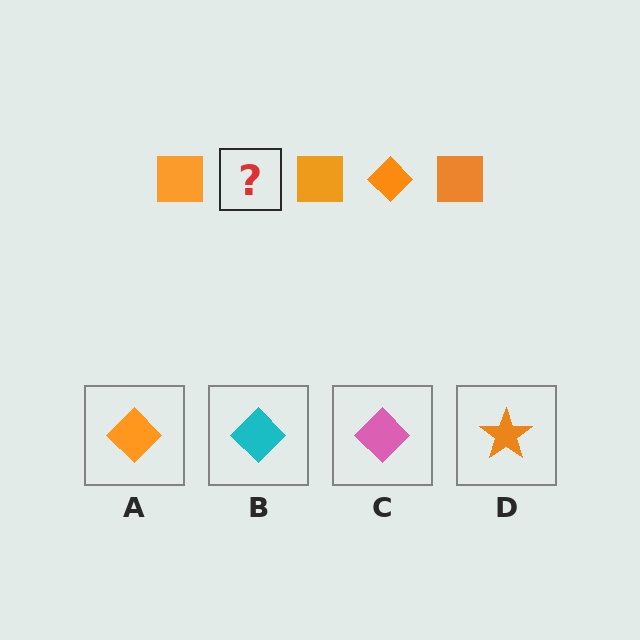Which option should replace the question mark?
Option A.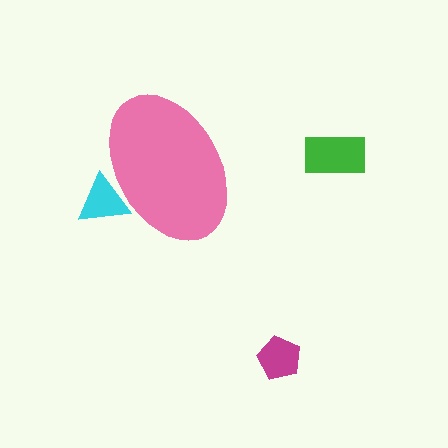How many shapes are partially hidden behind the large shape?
1 shape is partially hidden.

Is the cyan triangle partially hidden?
Yes, the cyan triangle is partially hidden behind the pink ellipse.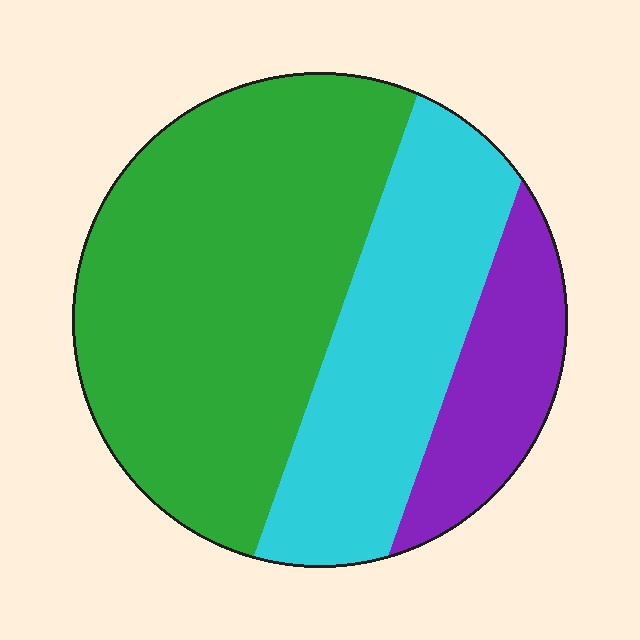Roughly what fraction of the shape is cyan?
Cyan covers roughly 30% of the shape.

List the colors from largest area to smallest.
From largest to smallest: green, cyan, purple.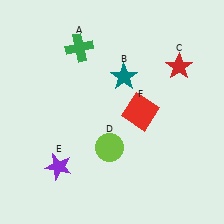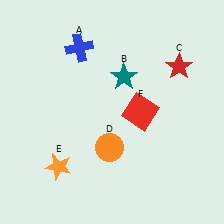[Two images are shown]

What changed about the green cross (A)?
In Image 1, A is green. In Image 2, it changed to blue.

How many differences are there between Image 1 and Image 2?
There are 3 differences between the two images.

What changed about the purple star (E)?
In Image 1, E is purple. In Image 2, it changed to orange.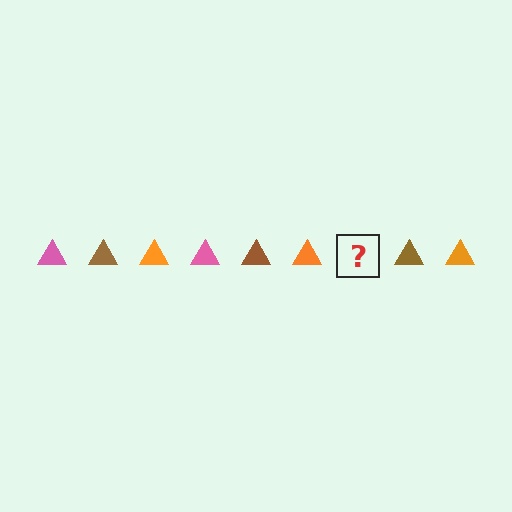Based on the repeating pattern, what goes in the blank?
The blank should be a pink triangle.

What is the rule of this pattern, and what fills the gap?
The rule is that the pattern cycles through pink, brown, orange triangles. The gap should be filled with a pink triangle.